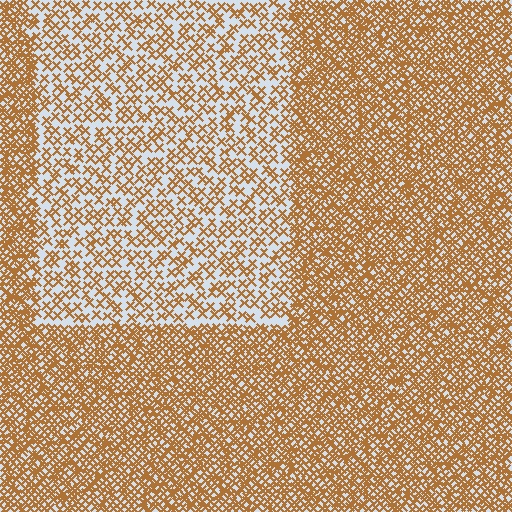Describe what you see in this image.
The image contains small brown elements arranged at two different densities. A rectangle-shaped region is visible where the elements are less densely packed than the surrounding area.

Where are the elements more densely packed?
The elements are more densely packed outside the rectangle boundary.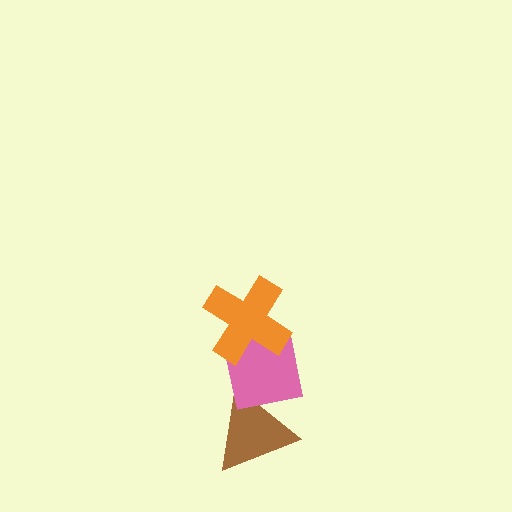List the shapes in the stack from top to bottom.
From top to bottom: the orange cross, the pink square, the brown triangle.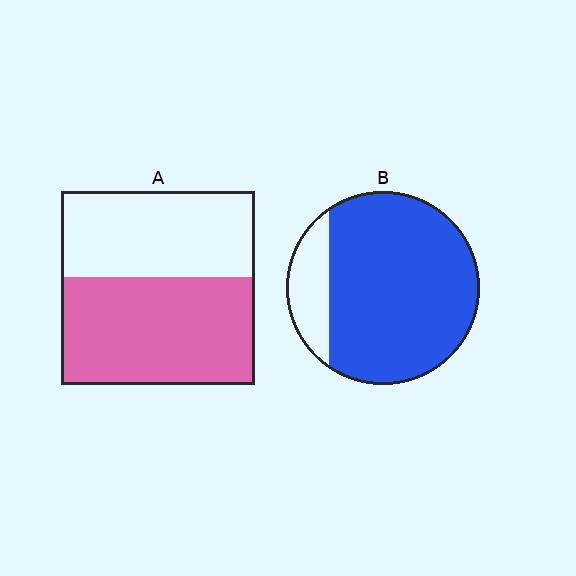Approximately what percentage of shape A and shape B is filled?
A is approximately 55% and B is approximately 85%.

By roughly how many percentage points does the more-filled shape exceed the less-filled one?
By roughly 30 percentage points (B over A).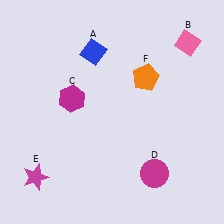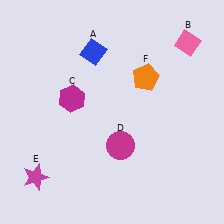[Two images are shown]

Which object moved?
The magenta circle (D) moved left.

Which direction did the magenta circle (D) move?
The magenta circle (D) moved left.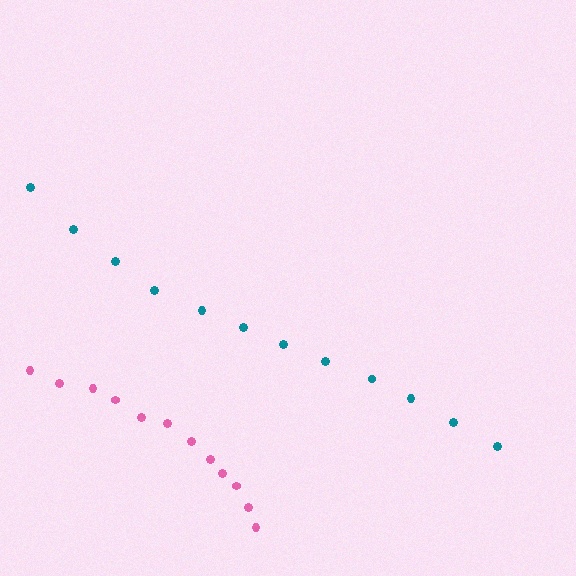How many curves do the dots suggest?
There are 2 distinct paths.